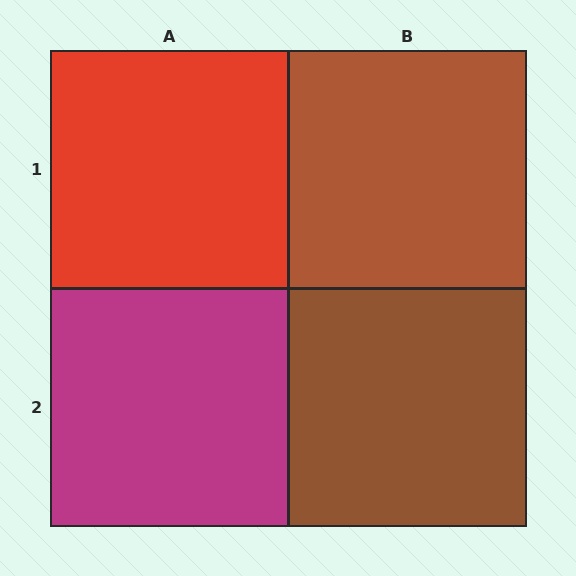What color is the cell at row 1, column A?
Red.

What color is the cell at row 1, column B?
Brown.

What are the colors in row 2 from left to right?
Magenta, brown.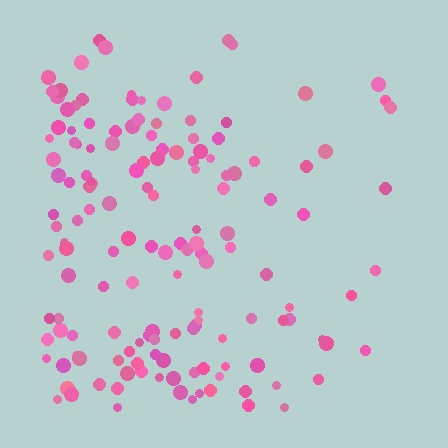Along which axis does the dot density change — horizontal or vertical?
Horizontal.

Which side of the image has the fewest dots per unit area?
The right.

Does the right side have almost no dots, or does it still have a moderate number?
Still a moderate number, just noticeably fewer than the left.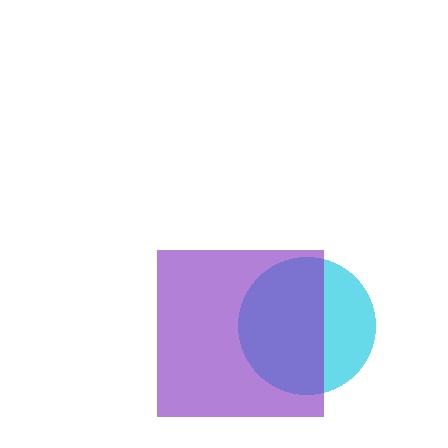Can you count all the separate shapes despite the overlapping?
Yes, there are 2 separate shapes.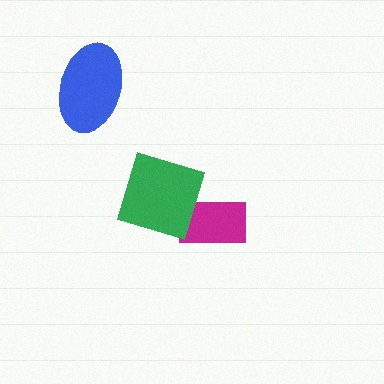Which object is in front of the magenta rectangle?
The green diamond is in front of the magenta rectangle.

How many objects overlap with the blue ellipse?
0 objects overlap with the blue ellipse.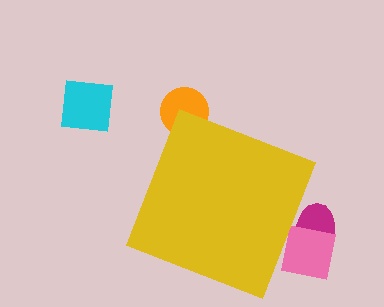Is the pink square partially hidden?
Yes, the pink square is partially hidden behind the yellow diamond.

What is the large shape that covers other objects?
A yellow diamond.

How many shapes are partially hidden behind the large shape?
3 shapes are partially hidden.